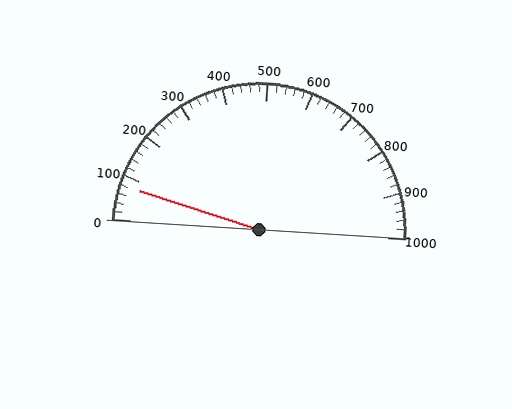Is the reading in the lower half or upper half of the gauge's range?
The reading is in the lower half of the range (0 to 1000).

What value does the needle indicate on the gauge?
The needle indicates approximately 80.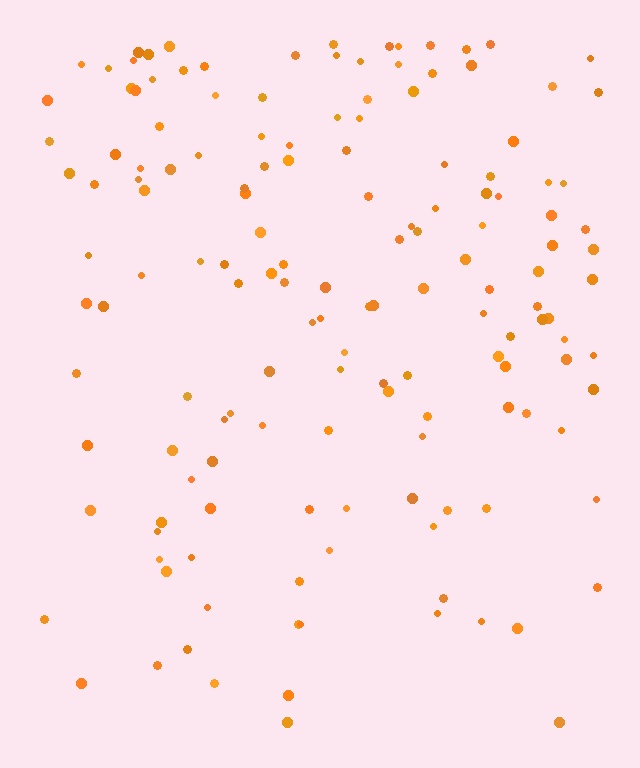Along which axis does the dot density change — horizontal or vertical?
Vertical.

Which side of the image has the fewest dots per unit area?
The bottom.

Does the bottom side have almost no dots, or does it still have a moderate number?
Still a moderate number, just noticeably fewer than the top.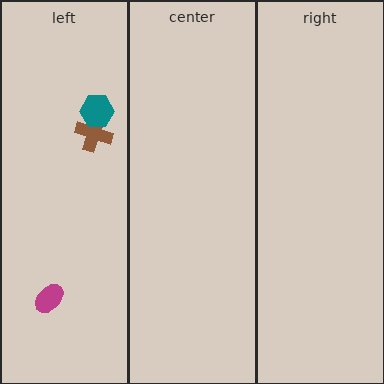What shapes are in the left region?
The magenta ellipse, the brown cross, the teal hexagon.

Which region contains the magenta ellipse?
The left region.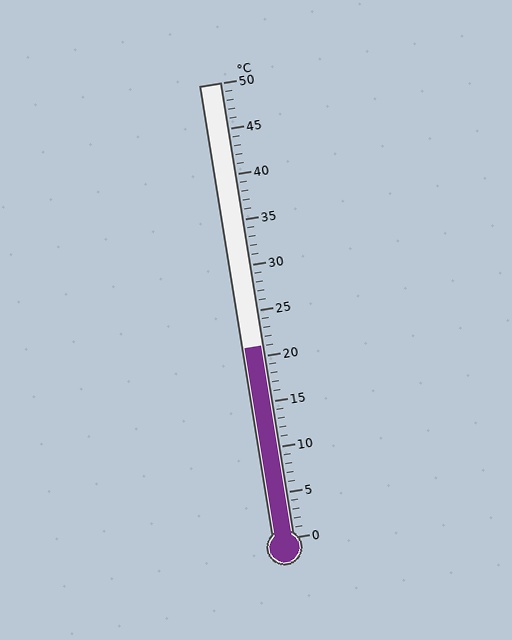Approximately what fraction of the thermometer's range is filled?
The thermometer is filled to approximately 40% of its range.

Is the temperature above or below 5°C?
The temperature is above 5°C.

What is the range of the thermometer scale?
The thermometer scale ranges from 0°C to 50°C.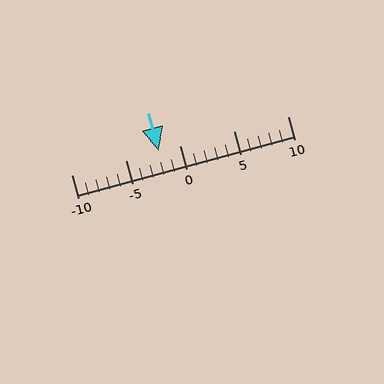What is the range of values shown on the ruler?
The ruler shows values from -10 to 10.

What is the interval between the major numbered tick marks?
The major tick marks are spaced 5 units apart.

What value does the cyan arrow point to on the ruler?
The cyan arrow points to approximately -2.